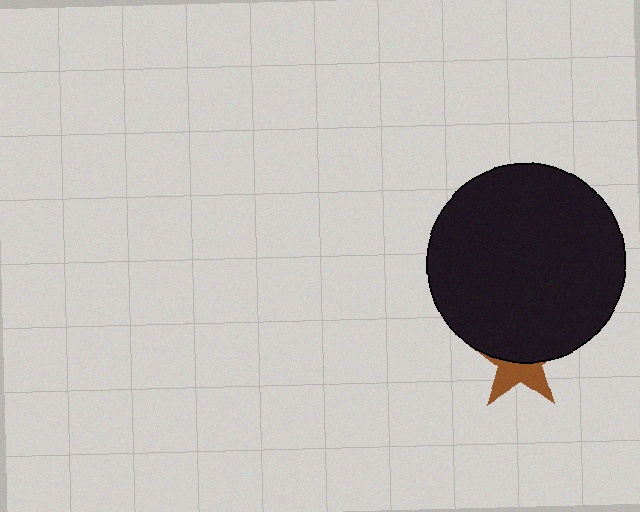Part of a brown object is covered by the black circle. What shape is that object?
It is a star.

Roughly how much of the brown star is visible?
A small part of it is visible (roughly 41%).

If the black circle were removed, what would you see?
You would see the complete brown star.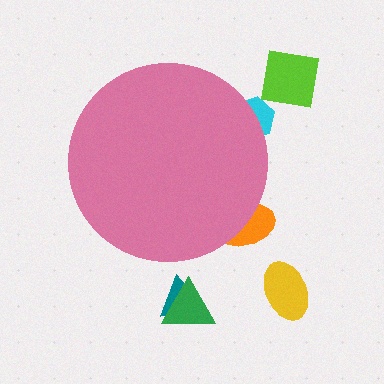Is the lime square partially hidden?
No, the lime square is fully visible.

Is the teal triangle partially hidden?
No, the teal triangle is fully visible.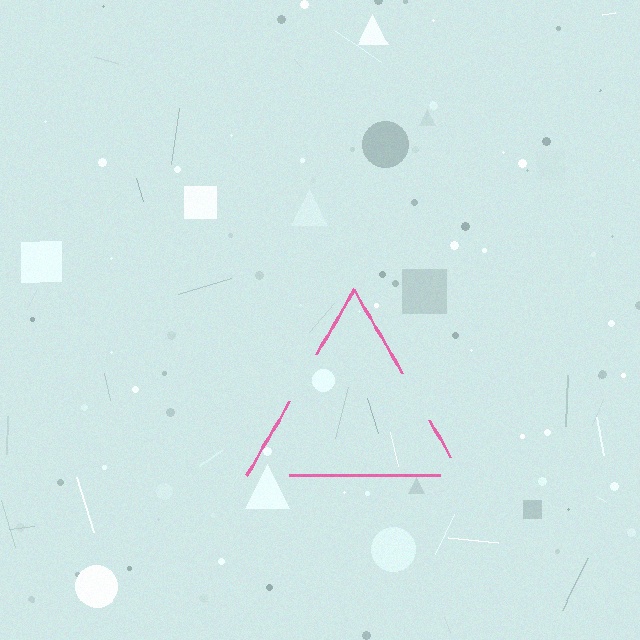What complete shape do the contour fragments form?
The contour fragments form a triangle.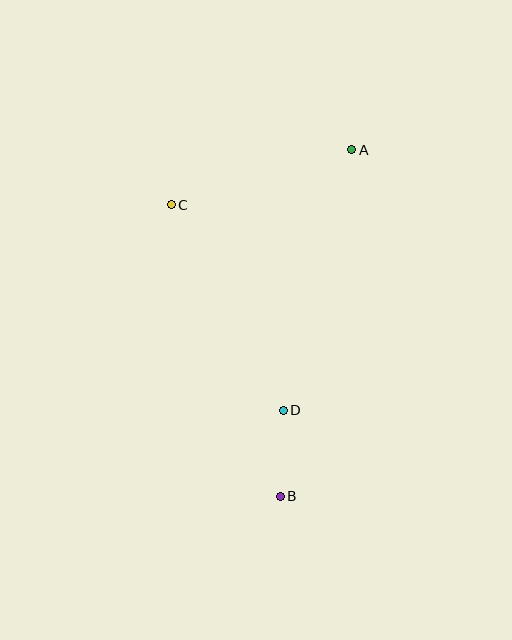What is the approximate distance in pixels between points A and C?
The distance between A and C is approximately 189 pixels.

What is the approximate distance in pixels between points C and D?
The distance between C and D is approximately 234 pixels.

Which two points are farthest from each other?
Points A and B are farthest from each other.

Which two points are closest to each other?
Points B and D are closest to each other.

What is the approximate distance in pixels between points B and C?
The distance between B and C is approximately 311 pixels.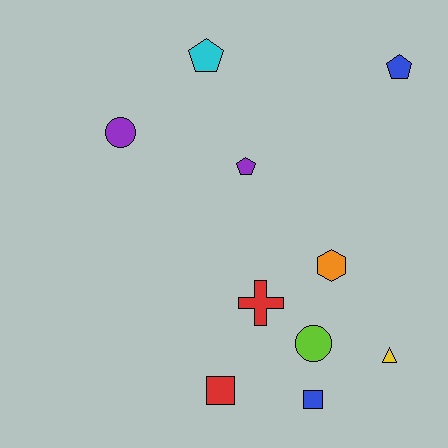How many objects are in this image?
There are 10 objects.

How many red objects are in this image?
There are 2 red objects.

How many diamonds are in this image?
There are no diamonds.